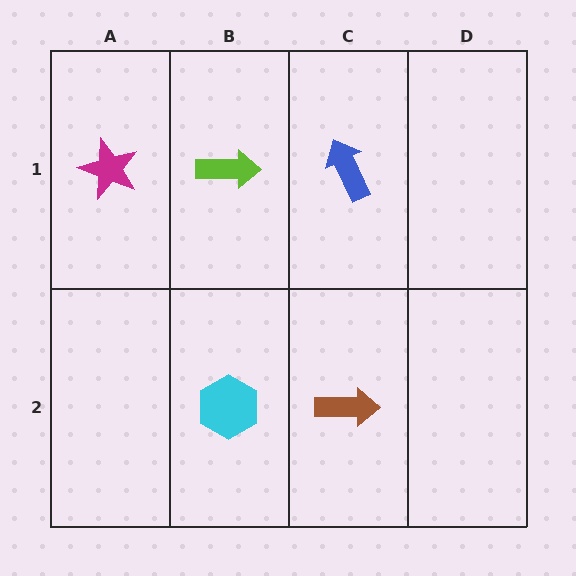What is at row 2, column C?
A brown arrow.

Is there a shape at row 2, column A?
No, that cell is empty.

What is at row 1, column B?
A lime arrow.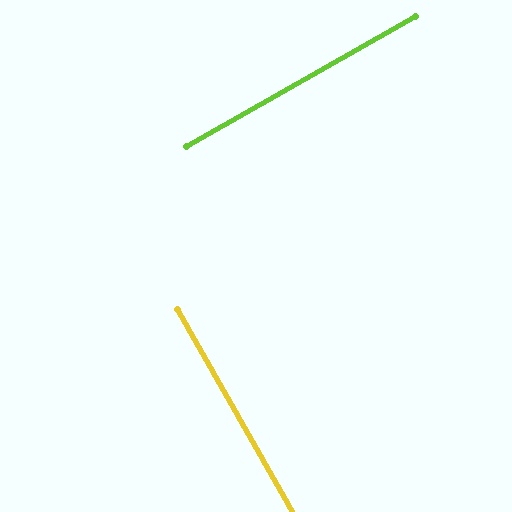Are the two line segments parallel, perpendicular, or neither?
Perpendicular — they meet at approximately 90°.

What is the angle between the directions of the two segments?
Approximately 90 degrees.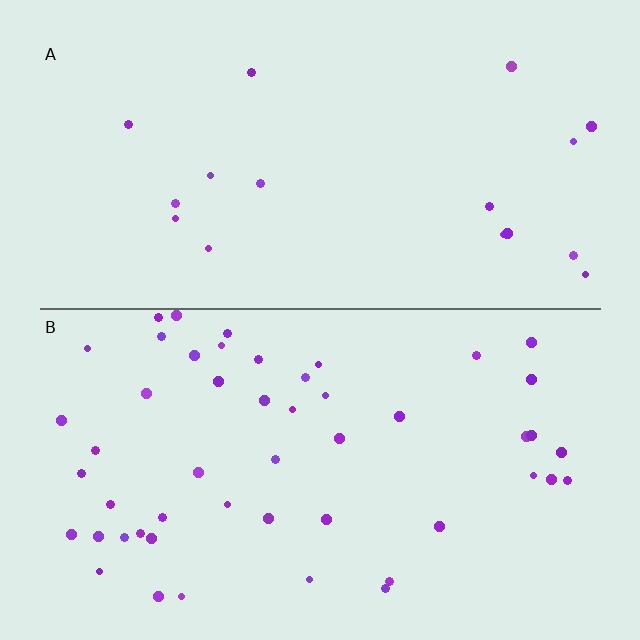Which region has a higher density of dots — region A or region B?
B (the bottom).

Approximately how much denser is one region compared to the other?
Approximately 2.9× — region B over region A.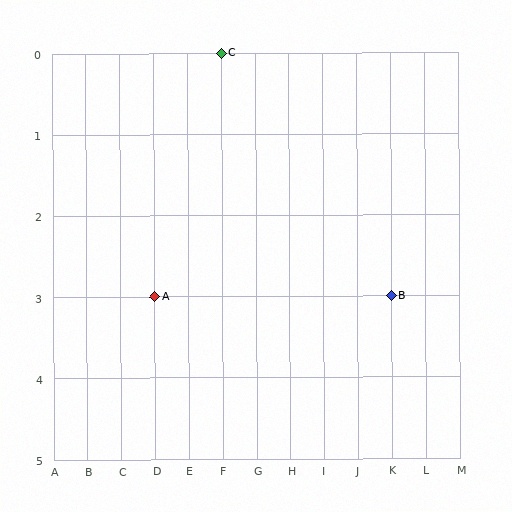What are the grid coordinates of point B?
Point B is at grid coordinates (K, 3).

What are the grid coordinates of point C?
Point C is at grid coordinates (F, 0).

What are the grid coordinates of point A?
Point A is at grid coordinates (D, 3).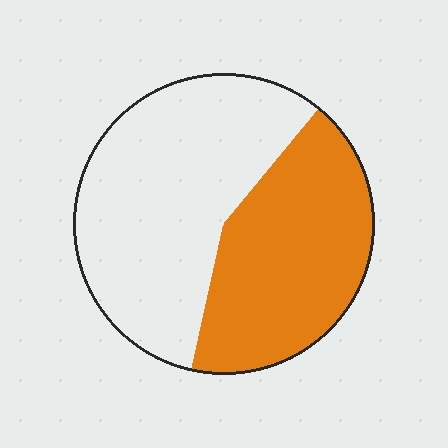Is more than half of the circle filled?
No.